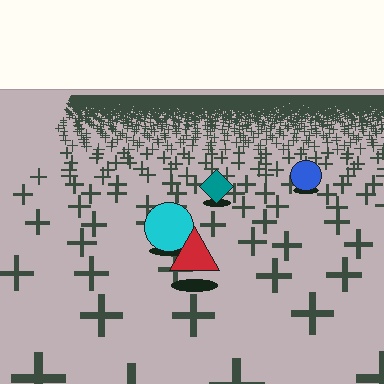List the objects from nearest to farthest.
From nearest to farthest: the red triangle, the cyan circle, the teal diamond, the blue circle.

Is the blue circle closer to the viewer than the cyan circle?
No. The cyan circle is closer — you can tell from the texture gradient: the ground texture is coarser near it.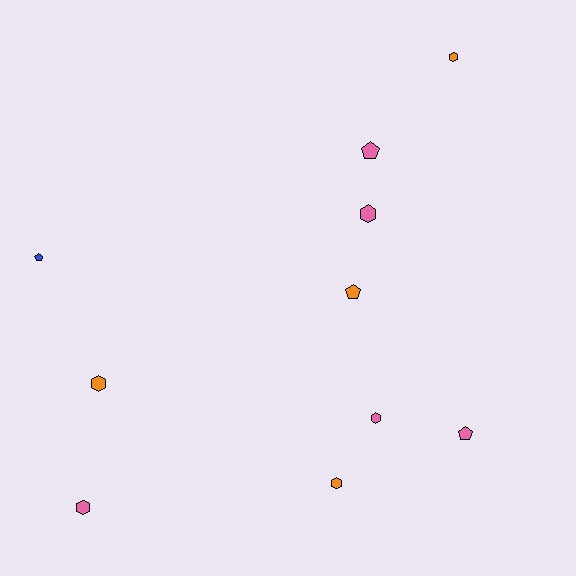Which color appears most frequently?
Pink, with 5 objects.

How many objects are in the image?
There are 10 objects.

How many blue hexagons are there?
There are no blue hexagons.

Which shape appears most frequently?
Hexagon, with 6 objects.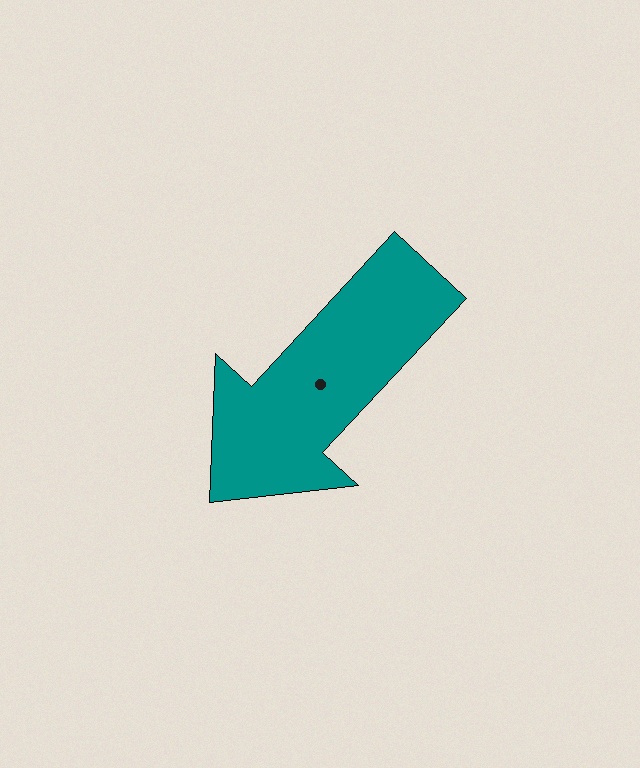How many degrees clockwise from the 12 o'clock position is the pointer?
Approximately 223 degrees.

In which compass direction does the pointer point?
Southwest.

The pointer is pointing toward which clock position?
Roughly 7 o'clock.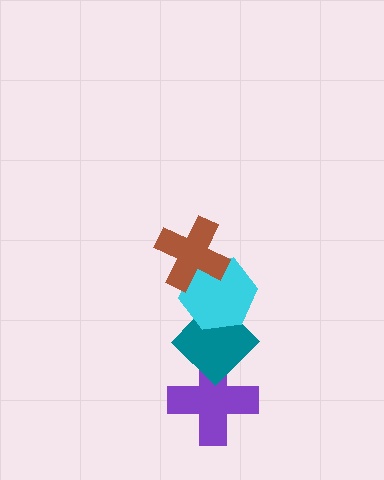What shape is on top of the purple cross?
The teal diamond is on top of the purple cross.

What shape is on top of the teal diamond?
The cyan hexagon is on top of the teal diamond.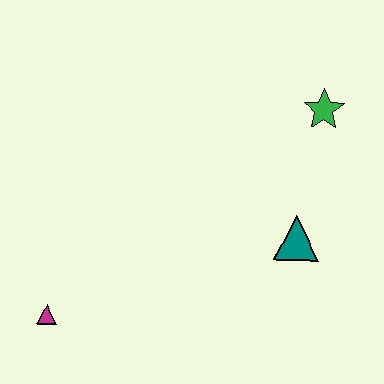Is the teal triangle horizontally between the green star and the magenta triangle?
Yes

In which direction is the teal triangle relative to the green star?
The teal triangle is below the green star.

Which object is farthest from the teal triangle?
The magenta triangle is farthest from the teal triangle.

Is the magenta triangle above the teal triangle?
No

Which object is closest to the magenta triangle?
The teal triangle is closest to the magenta triangle.